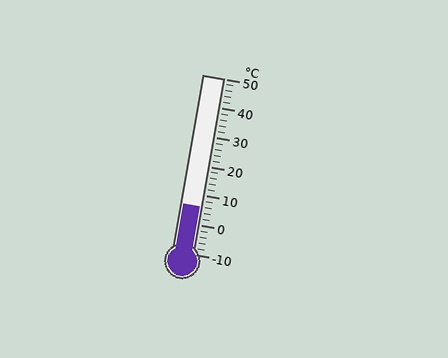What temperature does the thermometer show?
The thermometer shows approximately 6°C.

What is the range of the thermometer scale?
The thermometer scale ranges from -10°C to 50°C.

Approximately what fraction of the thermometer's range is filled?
The thermometer is filled to approximately 25% of its range.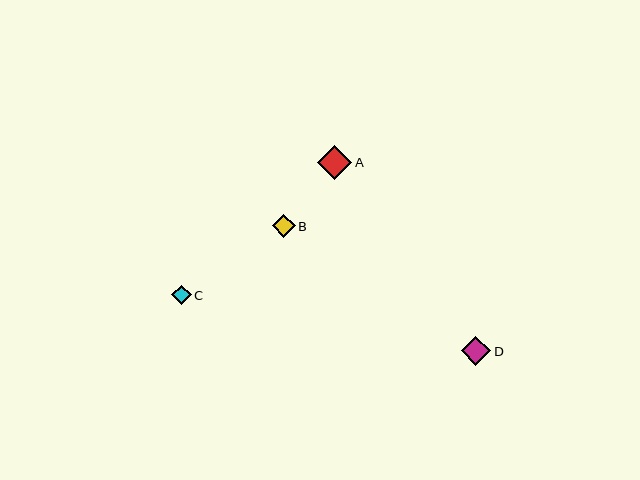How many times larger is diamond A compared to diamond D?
Diamond A is approximately 1.2 times the size of diamond D.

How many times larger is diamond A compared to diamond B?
Diamond A is approximately 1.5 times the size of diamond B.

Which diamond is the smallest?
Diamond C is the smallest with a size of approximately 20 pixels.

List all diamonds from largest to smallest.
From largest to smallest: A, D, B, C.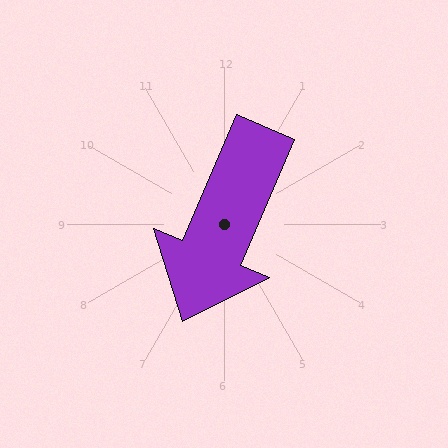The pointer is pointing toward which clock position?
Roughly 7 o'clock.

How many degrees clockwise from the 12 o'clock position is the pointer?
Approximately 203 degrees.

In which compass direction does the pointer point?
Southwest.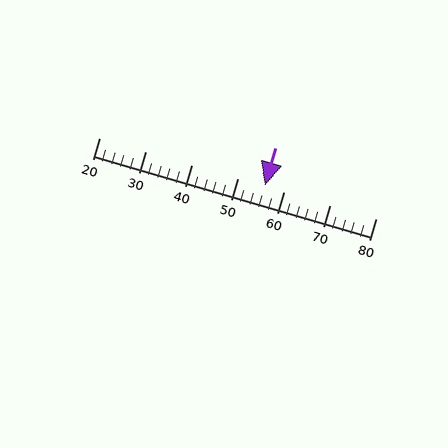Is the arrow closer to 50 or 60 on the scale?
The arrow is closer to 60.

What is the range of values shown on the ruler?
The ruler shows values from 20 to 80.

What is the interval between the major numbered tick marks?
The major tick marks are spaced 10 units apart.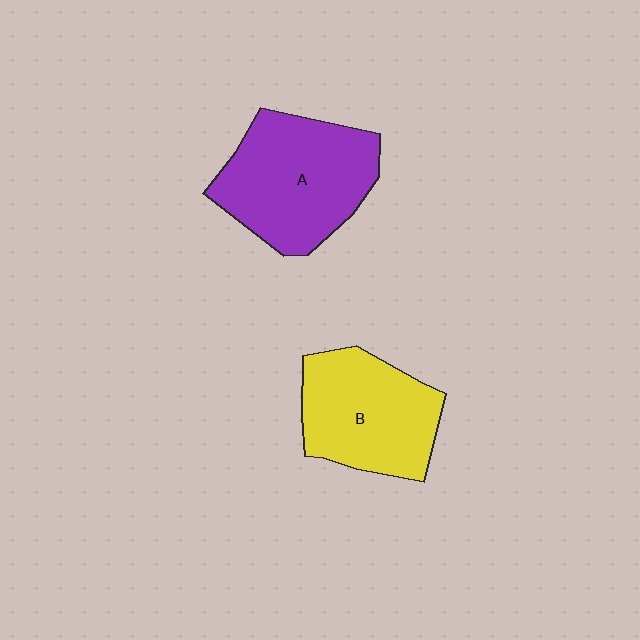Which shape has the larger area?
Shape A (purple).